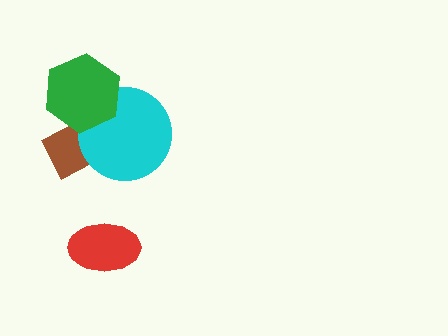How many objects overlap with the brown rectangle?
2 objects overlap with the brown rectangle.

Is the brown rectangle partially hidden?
Yes, it is partially covered by another shape.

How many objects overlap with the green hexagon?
2 objects overlap with the green hexagon.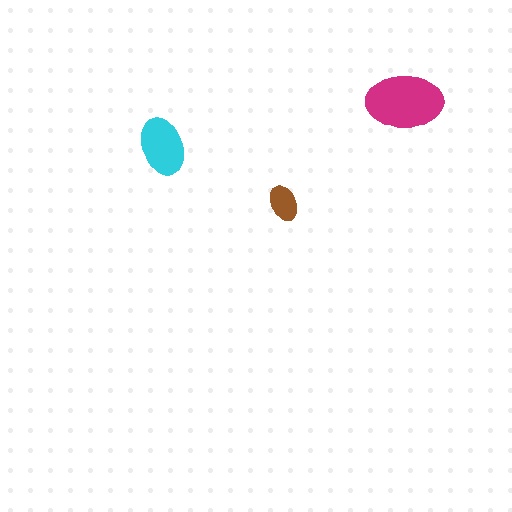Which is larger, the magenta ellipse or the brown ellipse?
The magenta one.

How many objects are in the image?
There are 3 objects in the image.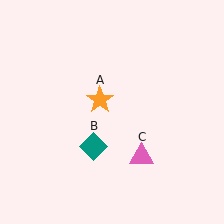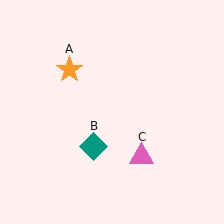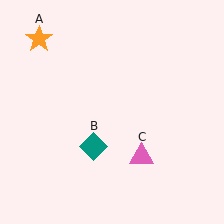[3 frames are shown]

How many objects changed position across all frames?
1 object changed position: orange star (object A).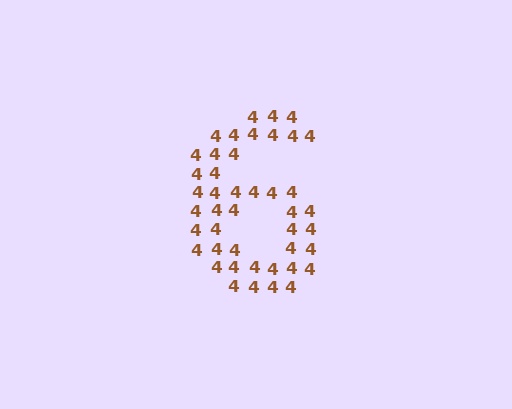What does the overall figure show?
The overall figure shows the digit 6.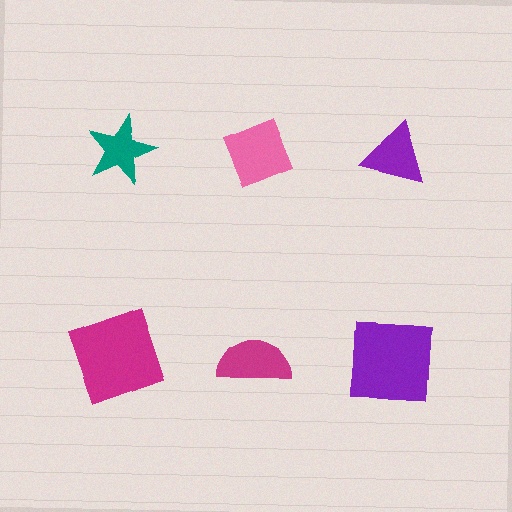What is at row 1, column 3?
A purple triangle.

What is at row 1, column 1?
A teal star.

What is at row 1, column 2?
A pink diamond.